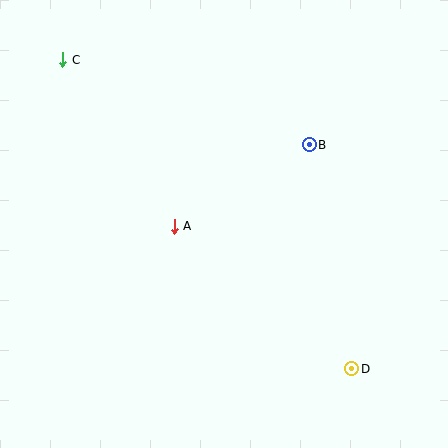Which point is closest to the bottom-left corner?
Point A is closest to the bottom-left corner.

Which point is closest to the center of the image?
Point A at (174, 226) is closest to the center.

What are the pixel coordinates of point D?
Point D is at (352, 369).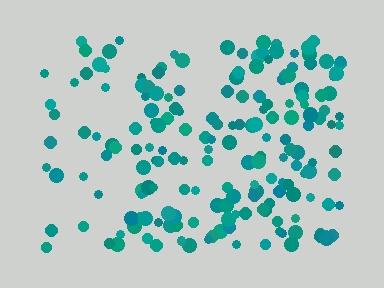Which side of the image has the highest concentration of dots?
The right.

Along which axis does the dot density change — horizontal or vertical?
Horizontal.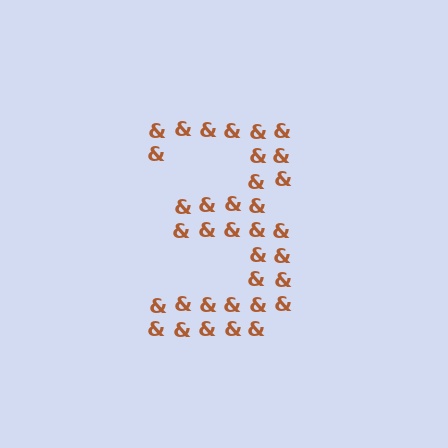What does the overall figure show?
The overall figure shows the digit 3.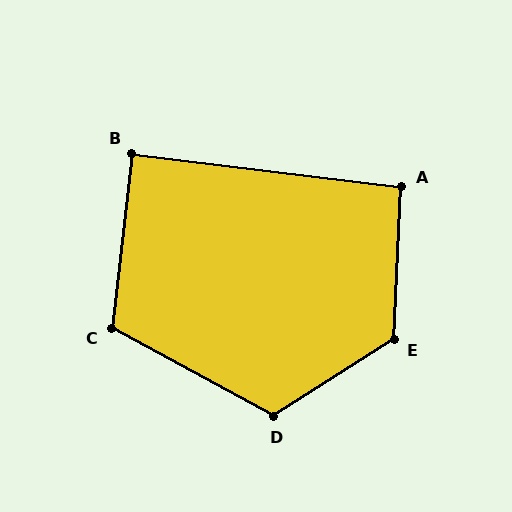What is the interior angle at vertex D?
Approximately 119 degrees (obtuse).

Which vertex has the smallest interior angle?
B, at approximately 89 degrees.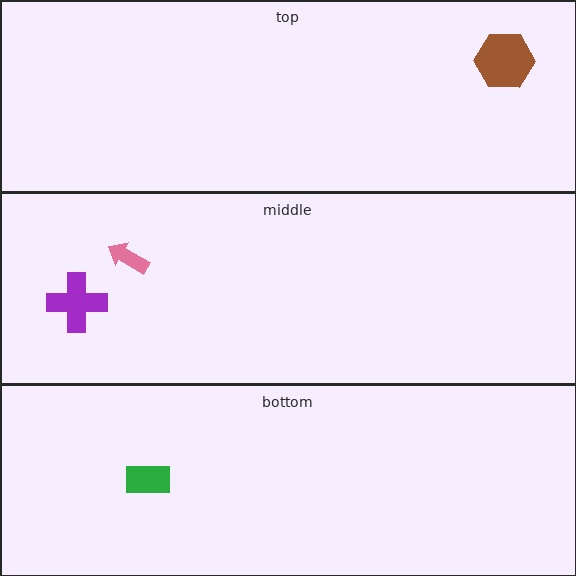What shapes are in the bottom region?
The green rectangle.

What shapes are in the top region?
The brown hexagon.